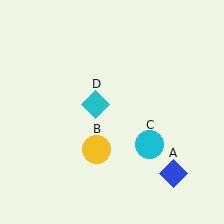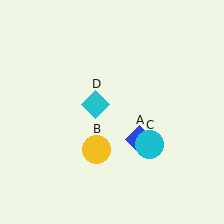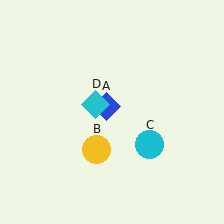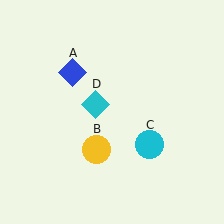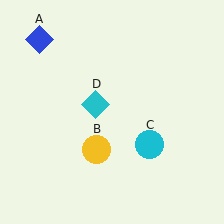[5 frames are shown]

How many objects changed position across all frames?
1 object changed position: blue diamond (object A).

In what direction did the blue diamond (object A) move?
The blue diamond (object A) moved up and to the left.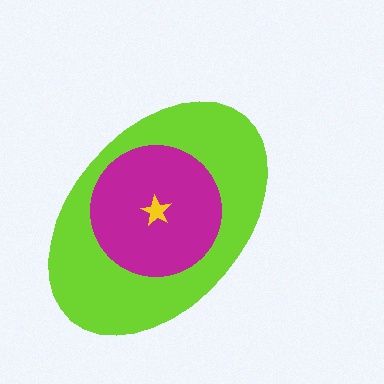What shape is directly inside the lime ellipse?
The magenta circle.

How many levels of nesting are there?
3.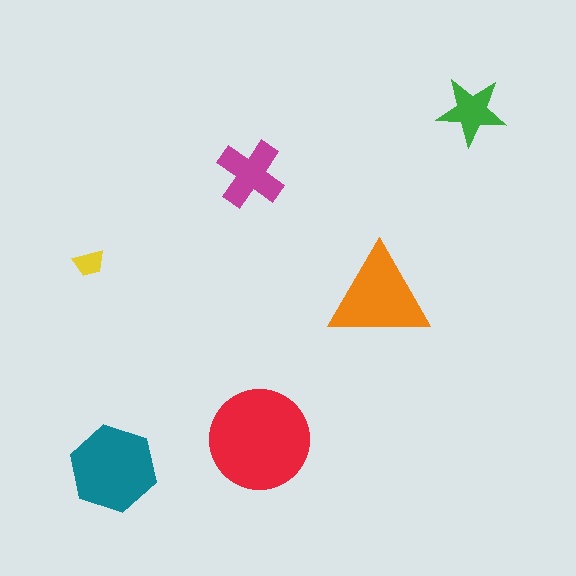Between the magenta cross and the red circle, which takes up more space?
The red circle.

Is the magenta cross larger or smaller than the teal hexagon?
Smaller.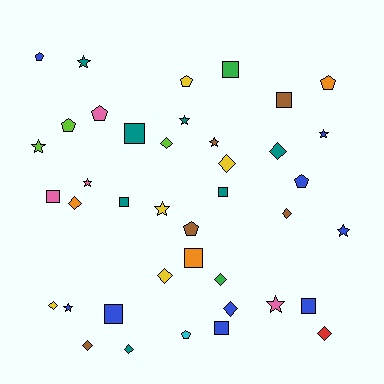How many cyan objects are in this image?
There is 1 cyan object.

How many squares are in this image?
There are 10 squares.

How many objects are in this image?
There are 40 objects.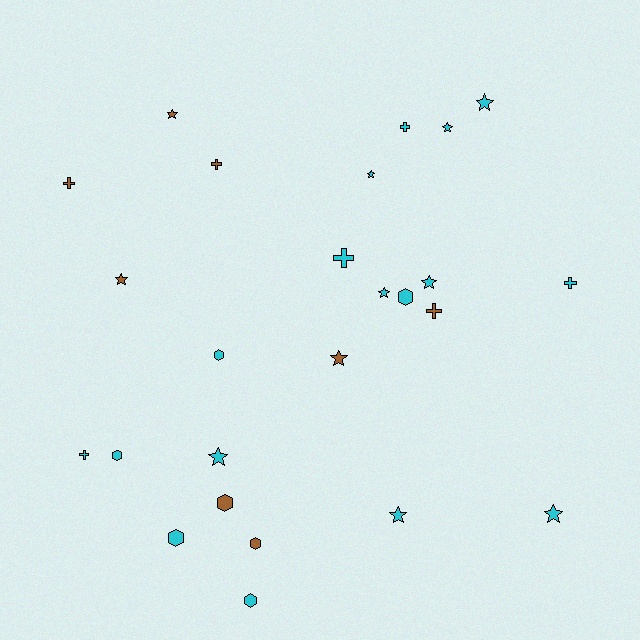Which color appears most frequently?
Cyan, with 17 objects.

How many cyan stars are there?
There are 8 cyan stars.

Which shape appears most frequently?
Star, with 11 objects.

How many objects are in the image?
There are 25 objects.